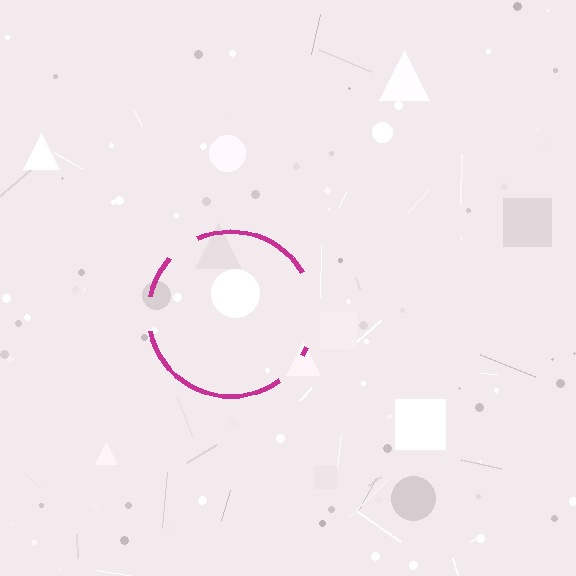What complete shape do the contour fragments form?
The contour fragments form a circle.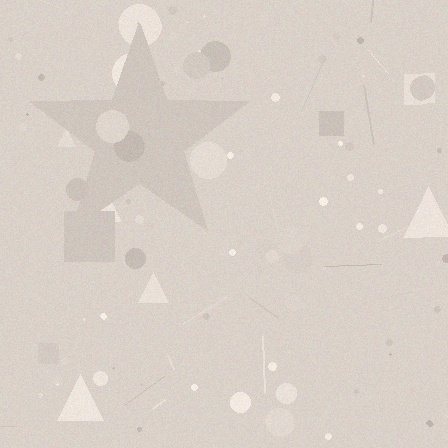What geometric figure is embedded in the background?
A star is embedded in the background.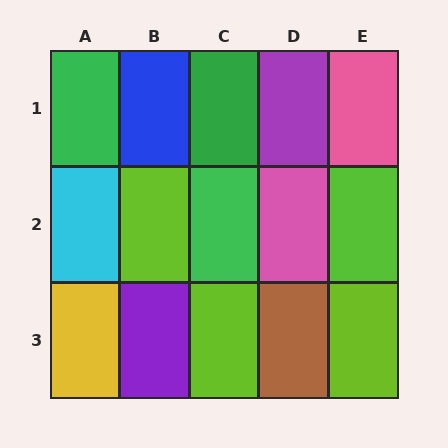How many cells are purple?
2 cells are purple.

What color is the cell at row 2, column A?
Cyan.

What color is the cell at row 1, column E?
Pink.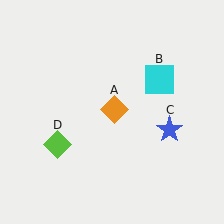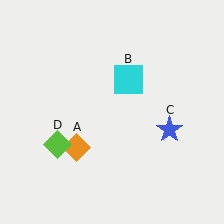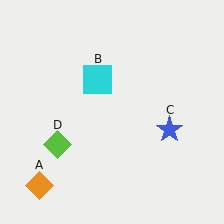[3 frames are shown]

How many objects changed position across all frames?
2 objects changed position: orange diamond (object A), cyan square (object B).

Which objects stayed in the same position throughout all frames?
Blue star (object C) and lime diamond (object D) remained stationary.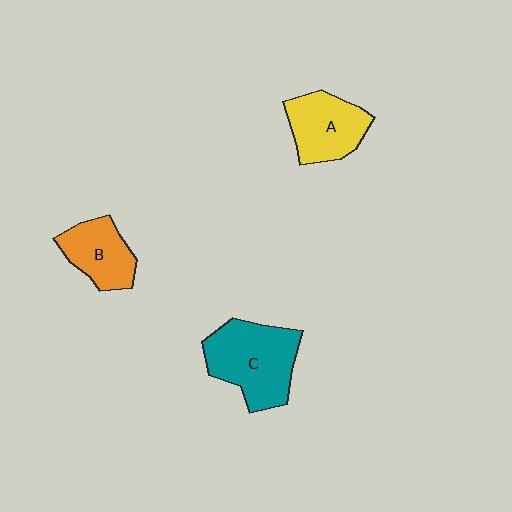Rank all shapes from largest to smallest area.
From largest to smallest: C (teal), A (yellow), B (orange).